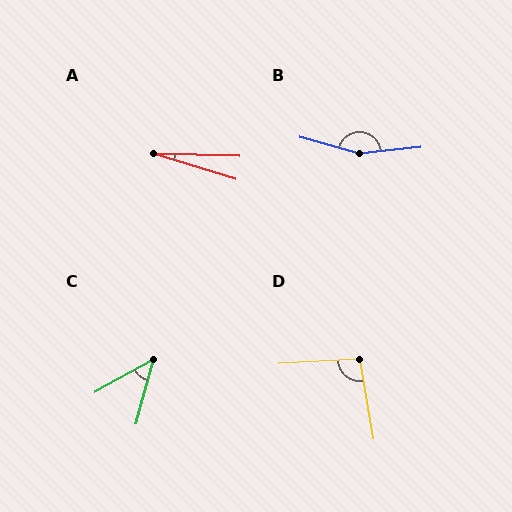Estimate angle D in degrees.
Approximately 96 degrees.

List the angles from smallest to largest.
A (16°), C (46°), D (96°), B (158°).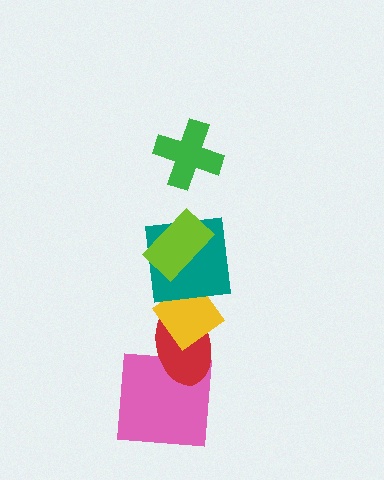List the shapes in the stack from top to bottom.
From top to bottom: the green cross, the lime rectangle, the teal square, the yellow diamond, the red ellipse, the pink square.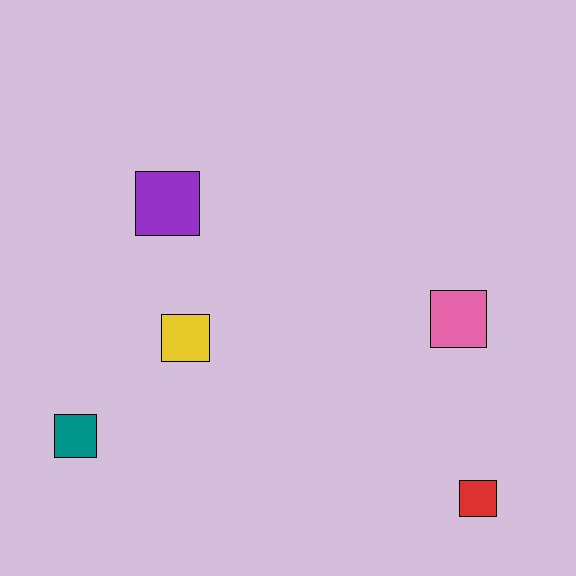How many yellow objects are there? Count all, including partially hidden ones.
There is 1 yellow object.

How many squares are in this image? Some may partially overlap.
There are 5 squares.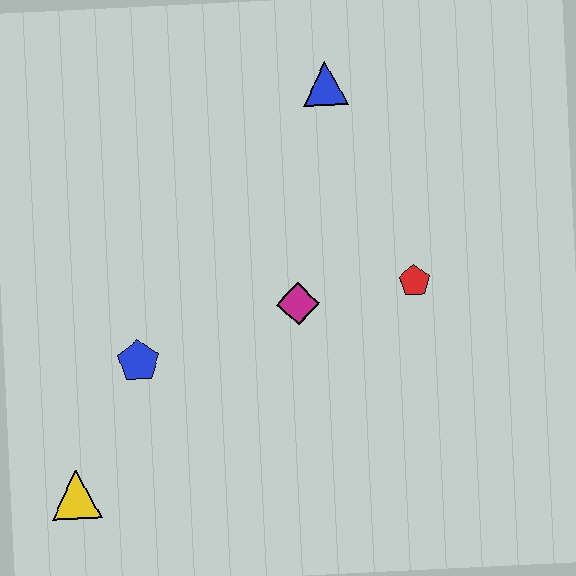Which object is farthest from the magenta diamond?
The yellow triangle is farthest from the magenta diamond.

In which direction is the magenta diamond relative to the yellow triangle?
The magenta diamond is to the right of the yellow triangle.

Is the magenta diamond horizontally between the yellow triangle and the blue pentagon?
No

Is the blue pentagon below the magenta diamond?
Yes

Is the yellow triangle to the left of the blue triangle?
Yes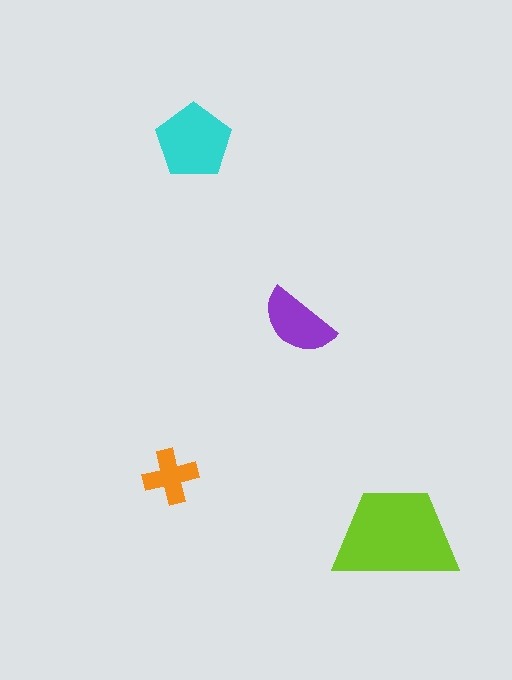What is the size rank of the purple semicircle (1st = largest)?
3rd.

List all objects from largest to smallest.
The lime trapezoid, the cyan pentagon, the purple semicircle, the orange cross.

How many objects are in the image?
There are 4 objects in the image.